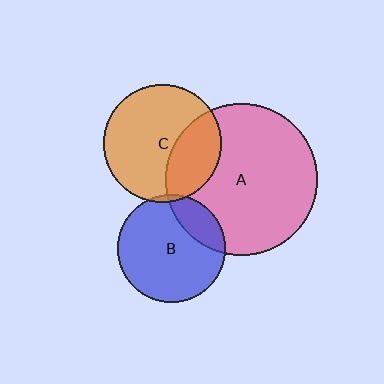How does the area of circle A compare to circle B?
Approximately 2.0 times.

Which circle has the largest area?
Circle A (pink).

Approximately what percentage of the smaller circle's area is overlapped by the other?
Approximately 30%.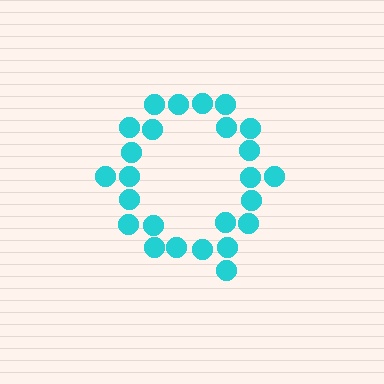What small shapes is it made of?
It is made of small circles.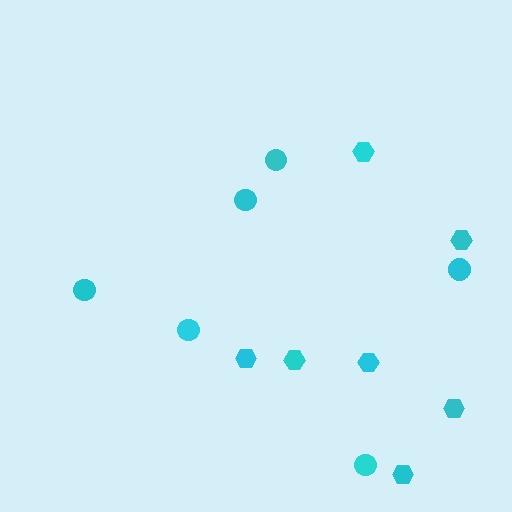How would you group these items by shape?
There are 2 groups: one group of circles (6) and one group of hexagons (7).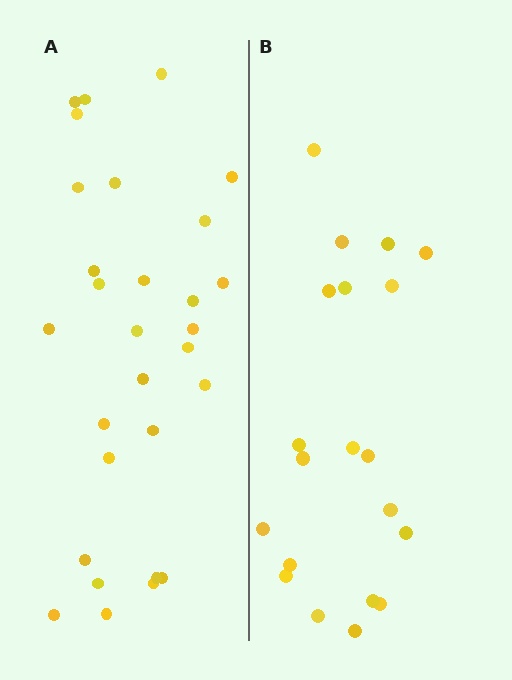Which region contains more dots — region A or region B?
Region A (the left region) has more dots.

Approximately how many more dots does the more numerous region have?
Region A has roughly 8 or so more dots than region B.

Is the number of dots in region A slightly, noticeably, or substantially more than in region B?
Region A has substantially more. The ratio is roughly 1.4 to 1.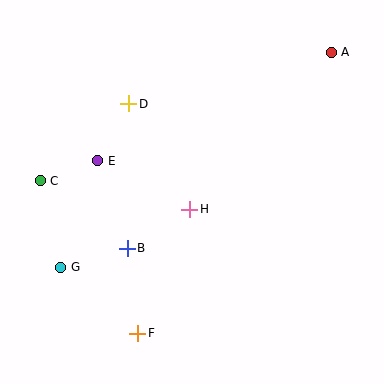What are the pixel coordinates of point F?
Point F is at (138, 333).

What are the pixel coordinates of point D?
Point D is at (129, 104).